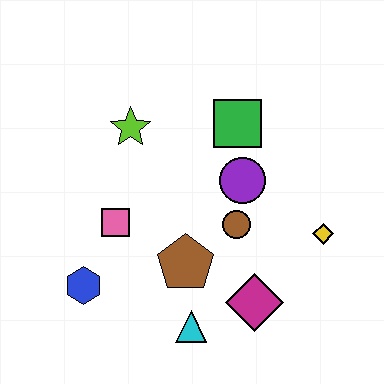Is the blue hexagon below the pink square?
Yes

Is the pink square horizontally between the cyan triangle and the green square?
No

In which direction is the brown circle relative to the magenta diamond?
The brown circle is above the magenta diamond.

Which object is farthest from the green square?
The blue hexagon is farthest from the green square.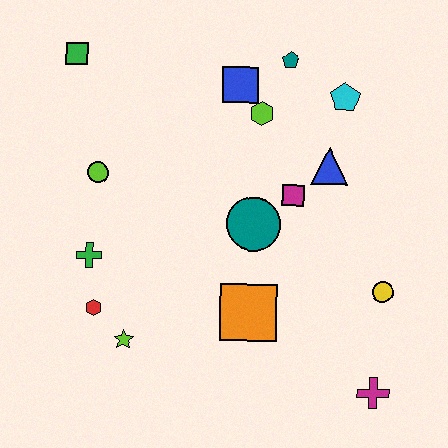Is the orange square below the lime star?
No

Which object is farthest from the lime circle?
The magenta cross is farthest from the lime circle.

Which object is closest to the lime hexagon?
The blue square is closest to the lime hexagon.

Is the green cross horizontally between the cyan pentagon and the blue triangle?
No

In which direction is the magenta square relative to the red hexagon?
The magenta square is to the right of the red hexagon.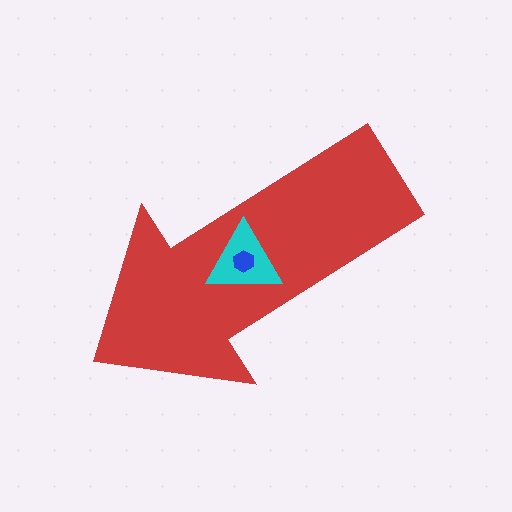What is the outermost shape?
The red arrow.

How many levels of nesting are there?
3.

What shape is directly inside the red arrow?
The cyan triangle.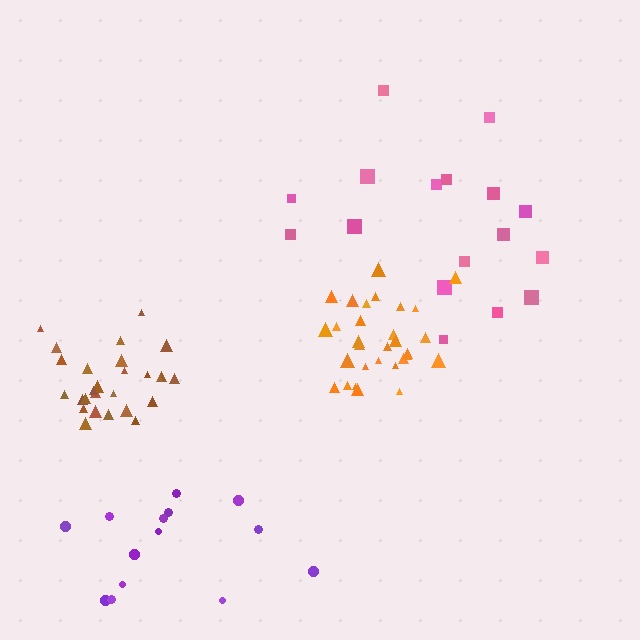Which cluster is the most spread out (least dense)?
Pink.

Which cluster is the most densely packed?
Orange.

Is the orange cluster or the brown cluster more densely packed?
Orange.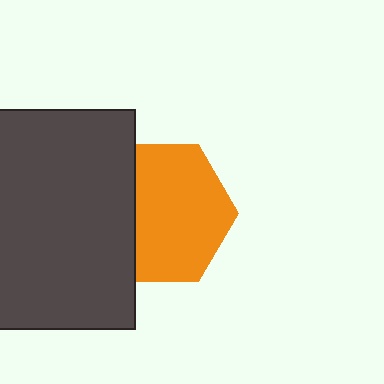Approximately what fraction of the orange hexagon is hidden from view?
Roughly 30% of the orange hexagon is hidden behind the dark gray rectangle.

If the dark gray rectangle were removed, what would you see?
You would see the complete orange hexagon.